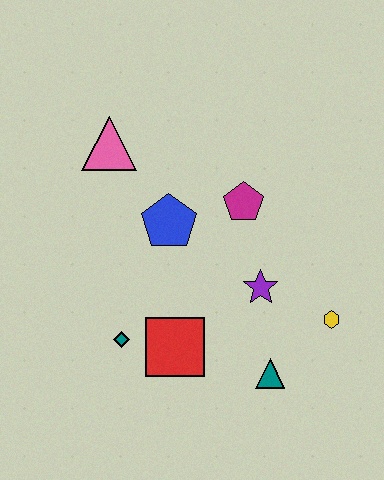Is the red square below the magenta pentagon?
Yes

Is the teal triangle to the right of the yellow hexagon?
No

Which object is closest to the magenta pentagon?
The blue pentagon is closest to the magenta pentagon.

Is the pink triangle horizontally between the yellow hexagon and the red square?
No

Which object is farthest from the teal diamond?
The yellow hexagon is farthest from the teal diamond.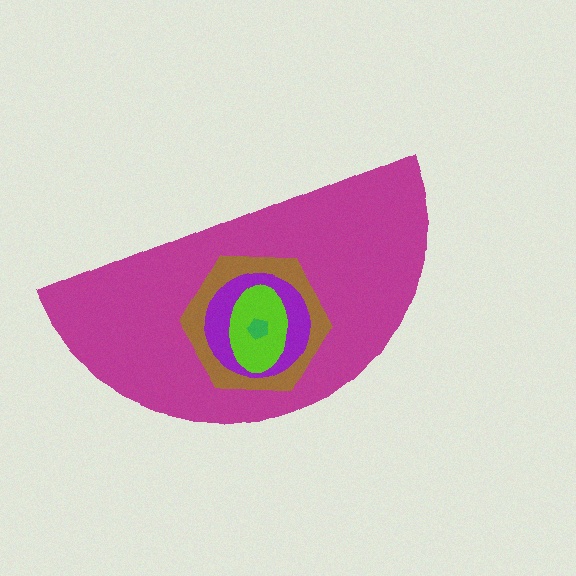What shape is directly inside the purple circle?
The lime ellipse.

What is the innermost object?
The green pentagon.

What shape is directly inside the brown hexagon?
The purple circle.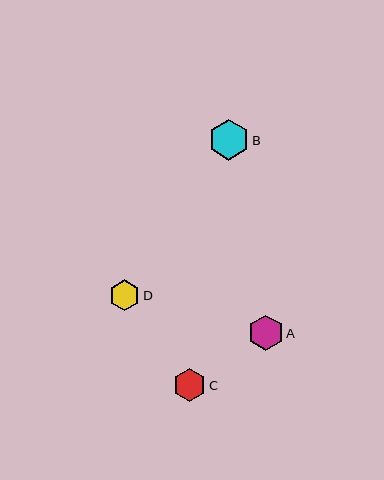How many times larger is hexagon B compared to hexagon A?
Hexagon B is approximately 1.2 times the size of hexagon A.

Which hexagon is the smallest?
Hexagon D is the smallest with a size of approximately 31 pixels.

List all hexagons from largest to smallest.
From largest to smallest: B, A, C, D.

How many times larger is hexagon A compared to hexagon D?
Hexagon A is approximately 1.1 times the size of hexagon D.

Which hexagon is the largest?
Hexagon B is the largest with a size of approximately 41 pixels.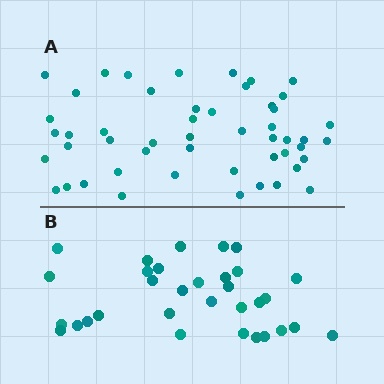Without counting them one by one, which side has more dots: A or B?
Region A (the top region) has more dots.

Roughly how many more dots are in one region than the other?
Region A has approximately 20 more dots than region B.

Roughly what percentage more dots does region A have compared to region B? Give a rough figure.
About 55% more.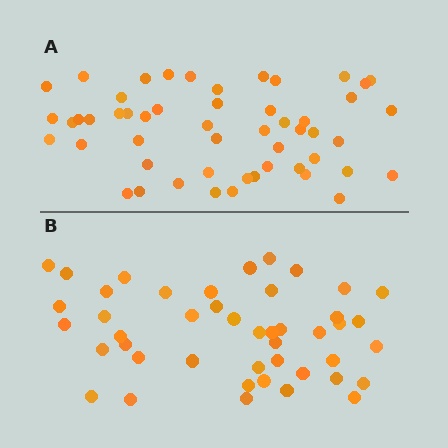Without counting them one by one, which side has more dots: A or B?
Region A (the top region) has more dots.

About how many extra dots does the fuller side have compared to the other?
Region A has roughly 8 or so more dots than region B.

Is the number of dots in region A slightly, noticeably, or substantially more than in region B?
Region A has only slightly more — the two regions are fairly close. The ratio is roughly 1.2 to 1.